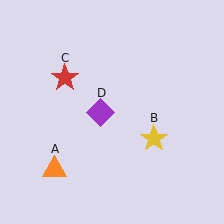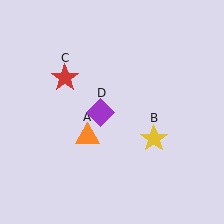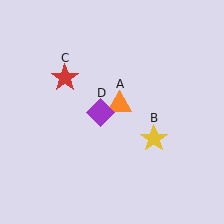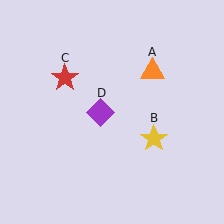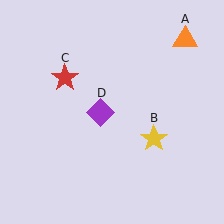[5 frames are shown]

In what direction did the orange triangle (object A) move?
The orange triangle (object A) moved up and to the right.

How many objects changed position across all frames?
1 object changed position: orange triangle (object A).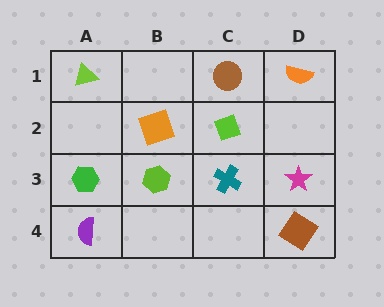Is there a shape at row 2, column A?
No, that cell is empty.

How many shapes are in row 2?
2 shapes.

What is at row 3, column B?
A lime hexagon.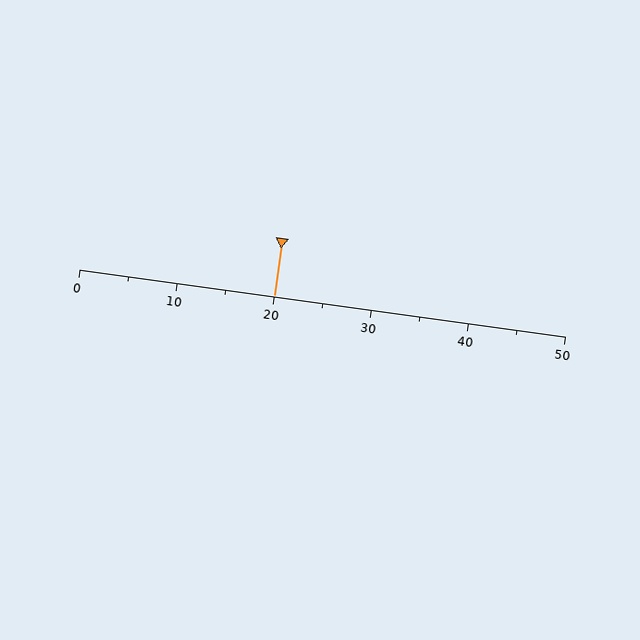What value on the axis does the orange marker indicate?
The marker indicates approximately 20.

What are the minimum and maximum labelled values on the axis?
The axis runs from 0 to 50.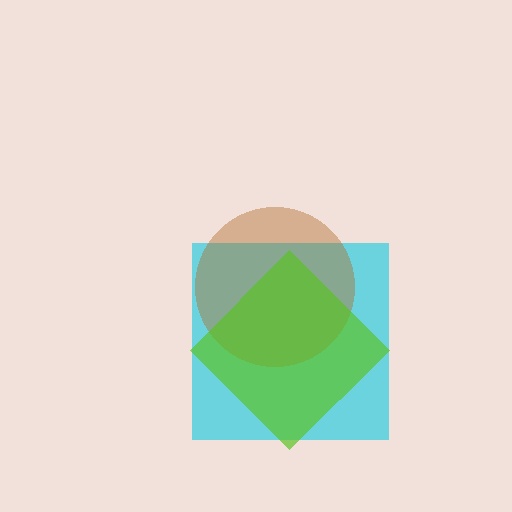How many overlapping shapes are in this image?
There are 3 overlapping shapes in the image.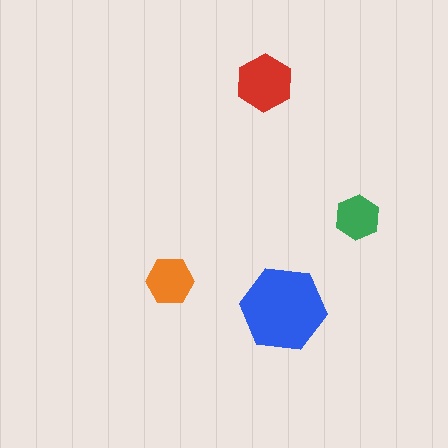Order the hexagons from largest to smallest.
the blue one, the red one, the orange one, the green one.